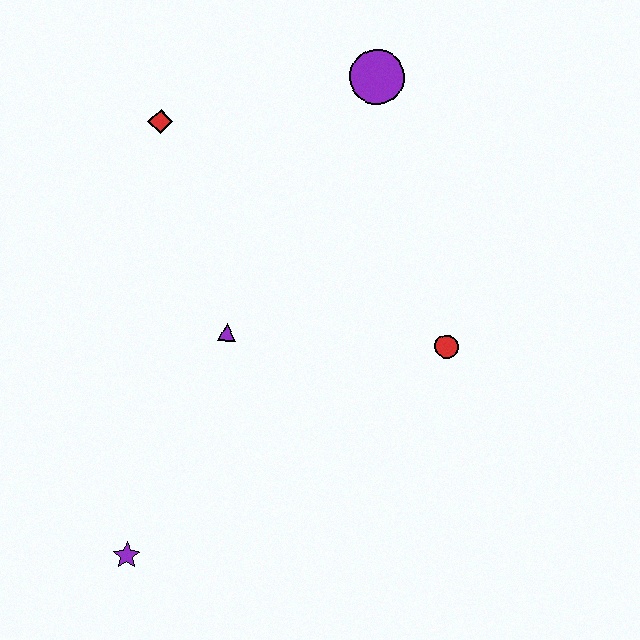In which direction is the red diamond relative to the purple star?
The red diamond is above the purple star.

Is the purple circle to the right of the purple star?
Yes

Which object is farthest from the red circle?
The purple star is farthest from the red circle.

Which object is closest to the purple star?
The purple triangle is closest to the purple star.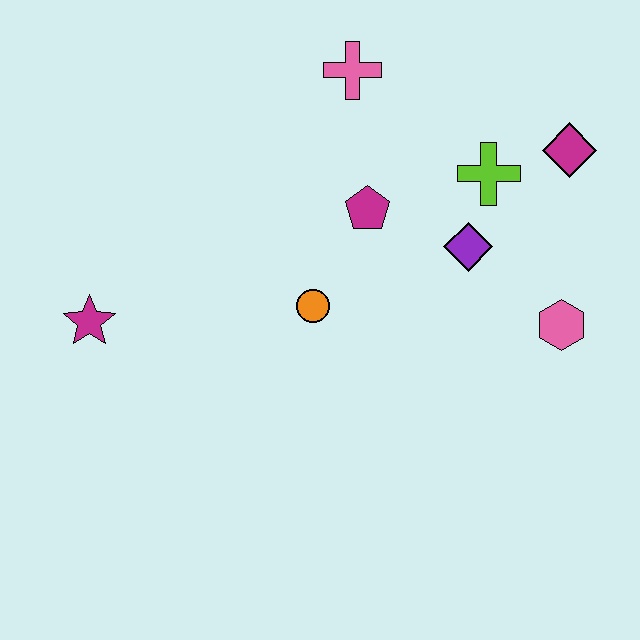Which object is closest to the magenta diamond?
The lime cross is closest to the magenta diamond.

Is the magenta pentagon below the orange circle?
No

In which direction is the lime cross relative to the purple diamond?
The lime cross is above the purple diamond.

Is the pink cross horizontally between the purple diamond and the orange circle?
Yes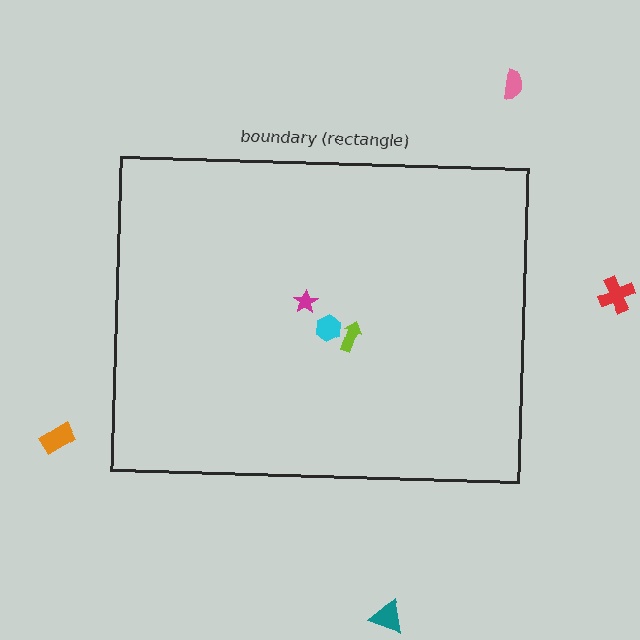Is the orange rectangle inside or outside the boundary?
Outside.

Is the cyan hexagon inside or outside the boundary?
Inside.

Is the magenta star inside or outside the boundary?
Inside.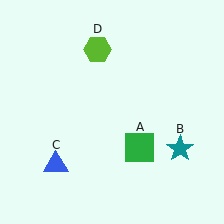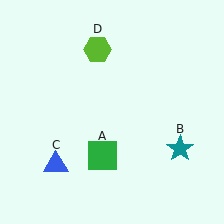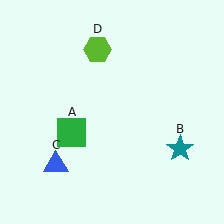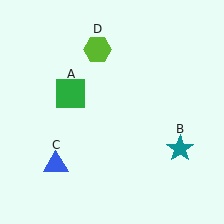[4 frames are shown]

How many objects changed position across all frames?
1 object changed position: green square (object A).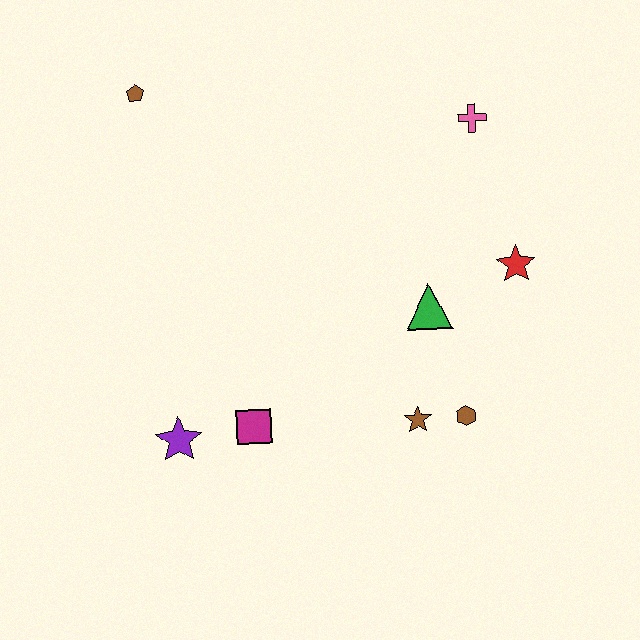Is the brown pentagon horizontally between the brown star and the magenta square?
No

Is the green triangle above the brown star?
Yes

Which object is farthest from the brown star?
The brown pentagon is farthest from the brown star.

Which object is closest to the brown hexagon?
The brown star is closest to the brown hexagon.